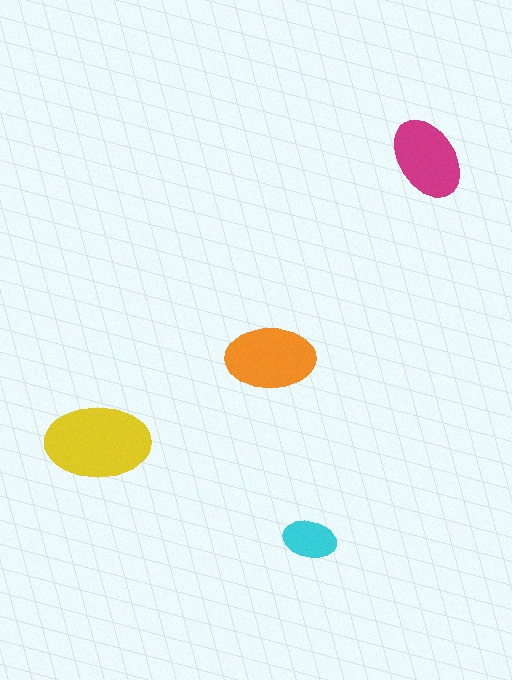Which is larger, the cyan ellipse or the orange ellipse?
The orange one.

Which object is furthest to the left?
The yellow ellipse is leftmost.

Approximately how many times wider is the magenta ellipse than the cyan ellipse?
About 1.5 times wider.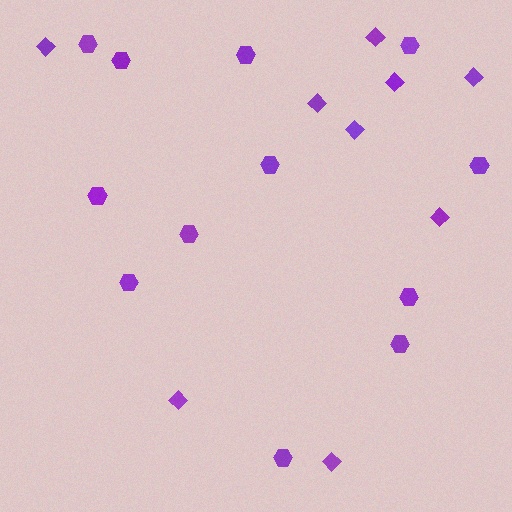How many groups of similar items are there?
There are 2 groups: one group of diamonds (9) and one group of hexagons (12).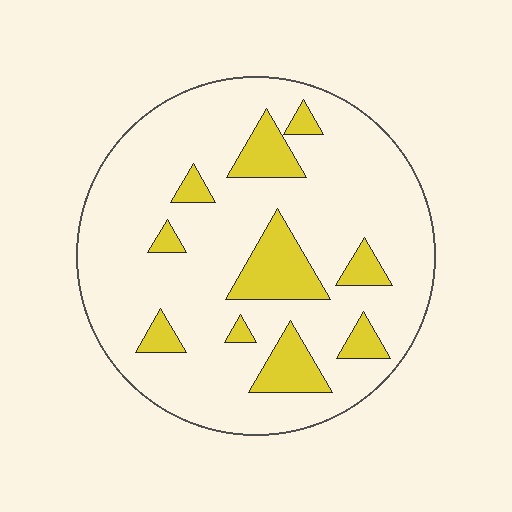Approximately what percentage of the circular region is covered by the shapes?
Approximately 15%.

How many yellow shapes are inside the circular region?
10.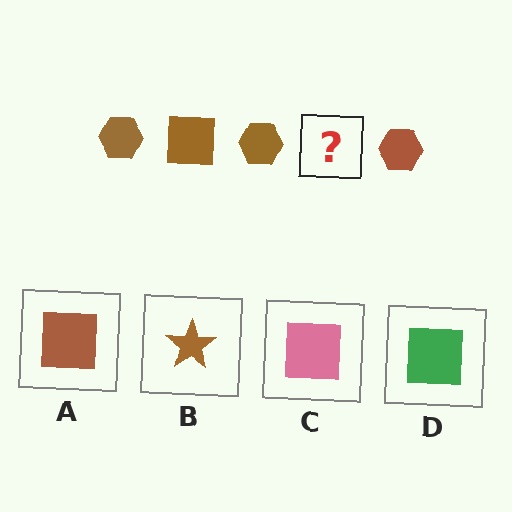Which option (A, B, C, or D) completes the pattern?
A.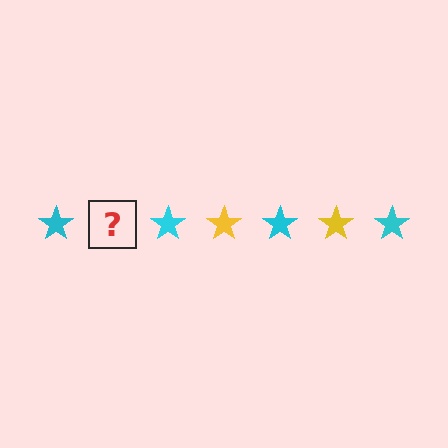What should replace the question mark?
The question mark should be replaced with a yellow star.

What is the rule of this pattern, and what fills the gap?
The rule is that the pattern cycles through cyan, yellow stars. The gap should be filled with a yellow star.